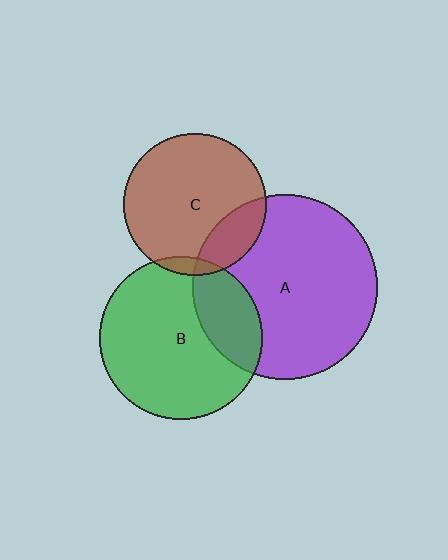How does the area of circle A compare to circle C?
Approximately 1.7 times.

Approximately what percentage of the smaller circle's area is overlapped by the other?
Approximately 20%.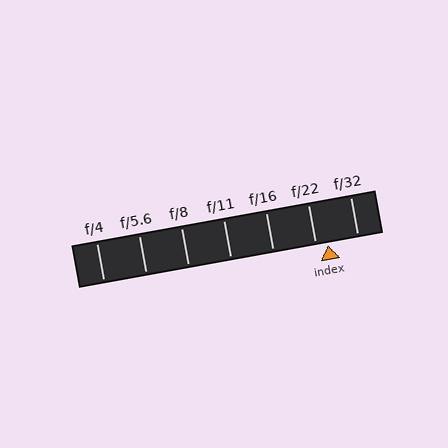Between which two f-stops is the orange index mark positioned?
The index mark is between f/22 and f/32.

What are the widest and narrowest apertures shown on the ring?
The widest aperture shown is f/4 and the narrowest is f/32.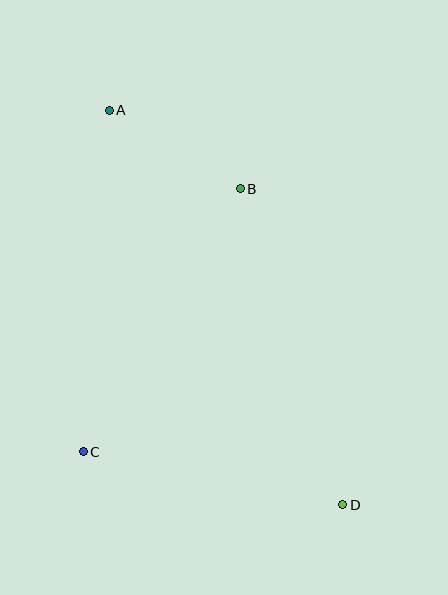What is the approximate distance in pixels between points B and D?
The distance between B and D is approximately 332 pixels.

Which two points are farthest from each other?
Points A and D are farthest from each other.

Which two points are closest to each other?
Points A and B are closest to each other.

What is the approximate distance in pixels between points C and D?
The distance between C and D is approximately 265 pixels.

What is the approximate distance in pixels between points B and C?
The distance between B and C is approximately 306 pixels.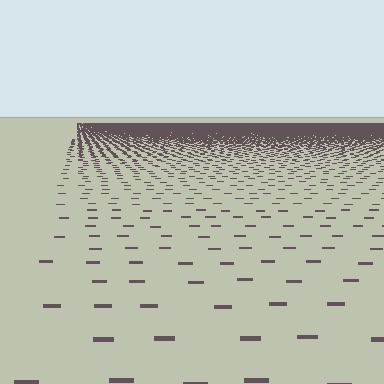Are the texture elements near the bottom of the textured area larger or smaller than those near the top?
Larger. Near the bottom, elements are closer to the viewer and appear at a bigger on-screen size.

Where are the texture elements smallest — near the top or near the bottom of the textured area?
Near the top.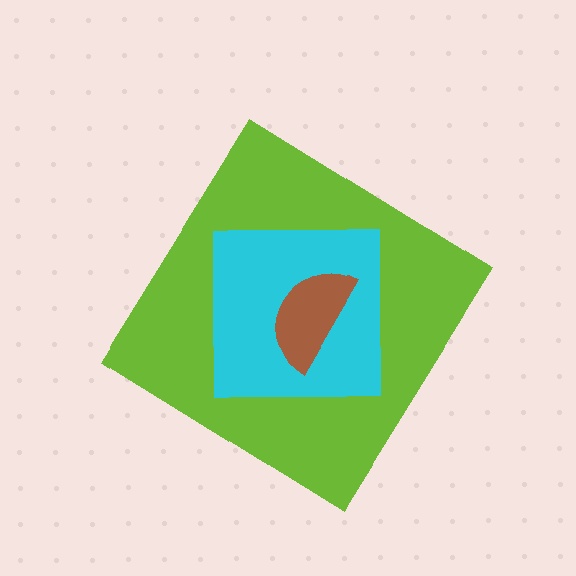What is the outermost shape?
The lime diamond.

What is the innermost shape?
The brown semicircle.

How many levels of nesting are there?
3.